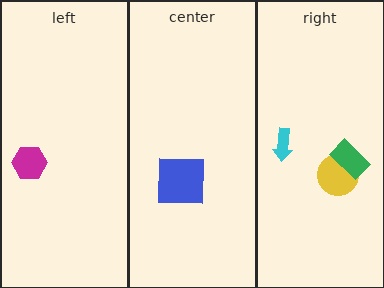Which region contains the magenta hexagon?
The left region.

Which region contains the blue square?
The center region.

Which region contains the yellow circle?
The right region.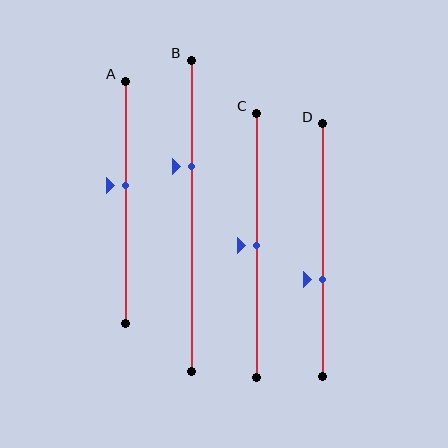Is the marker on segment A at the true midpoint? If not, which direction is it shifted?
No, the marker on segment A is shifted upward by about 7% of the segment length.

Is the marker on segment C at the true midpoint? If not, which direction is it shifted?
Yes, the marker on segment C is at the true midpoint.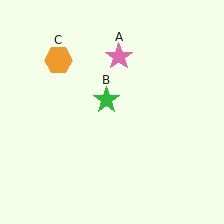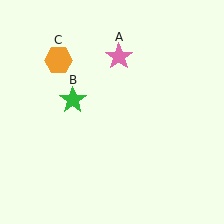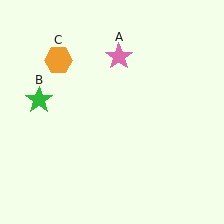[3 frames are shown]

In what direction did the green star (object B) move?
The green star (object B) moved left.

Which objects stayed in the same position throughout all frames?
Pink star (object A) and orange hexagon (object C) remained stationary.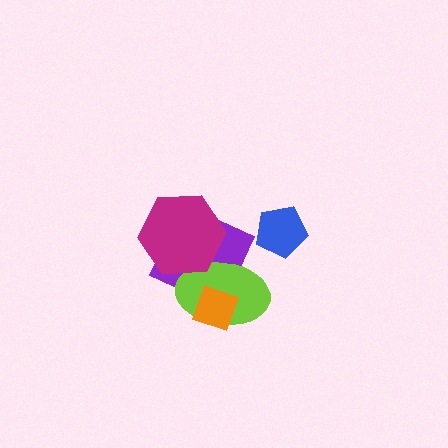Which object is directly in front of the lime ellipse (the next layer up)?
The magenta hexagon is directly in front of the lime ellipse.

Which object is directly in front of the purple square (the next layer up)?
The lime ellipse is directly in front of the purple square.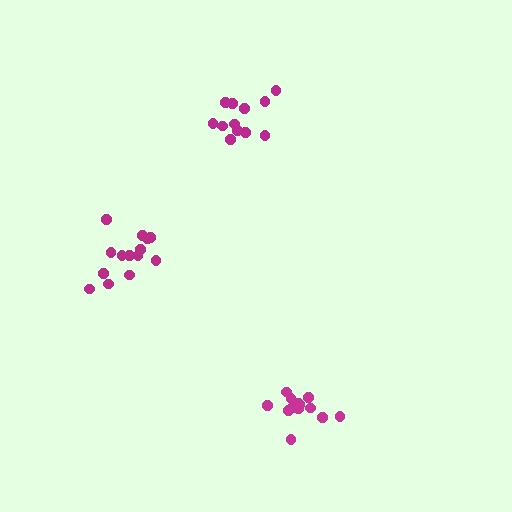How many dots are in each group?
Group 1: 12 dots, Group 2: 13 dots, Group 3: 14 dots (39 total).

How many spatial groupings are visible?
There are 3 spatial groupings.